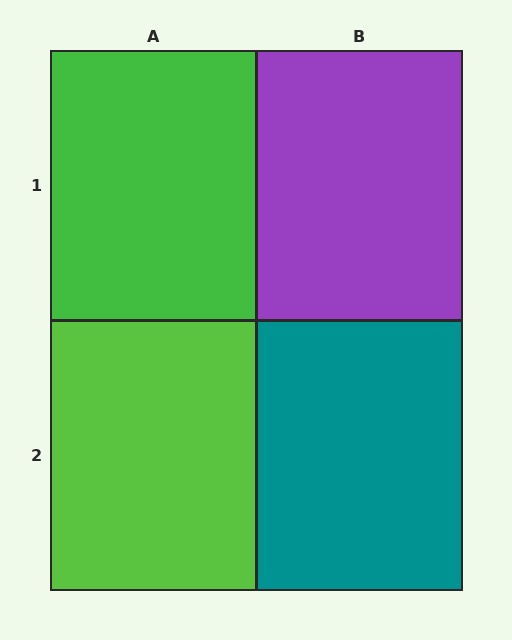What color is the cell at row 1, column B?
Purple.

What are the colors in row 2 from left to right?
Lime, teal.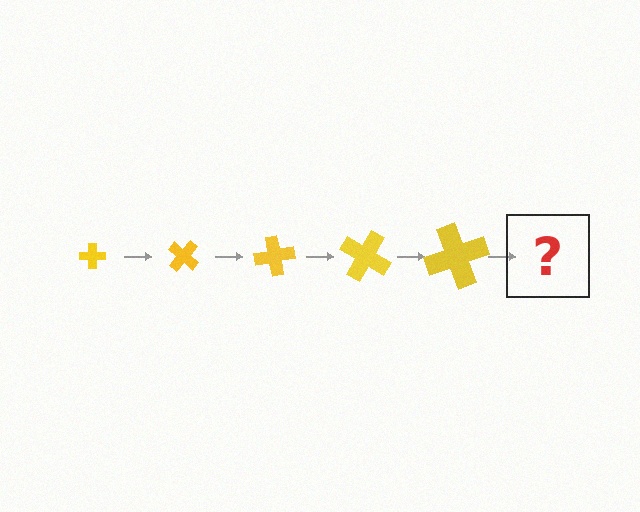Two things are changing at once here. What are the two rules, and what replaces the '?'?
The two rules are that the cross grows larger each step and it rotates 40 degrees each step. The '?' should be a cross, larger than the previous one and rotated 200 degrees from the start.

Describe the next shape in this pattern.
It should be a cross, larger than the previous one and rotated 200 degrees from the start.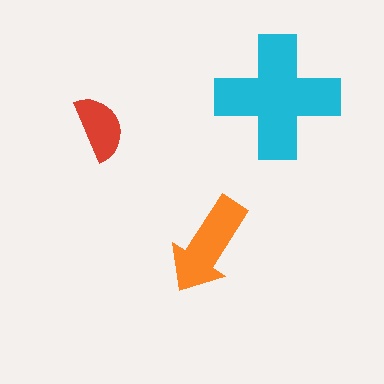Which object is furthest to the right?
The cyan cross is rightmost.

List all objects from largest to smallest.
The cyan cross, the orange arrow, the red semicircle.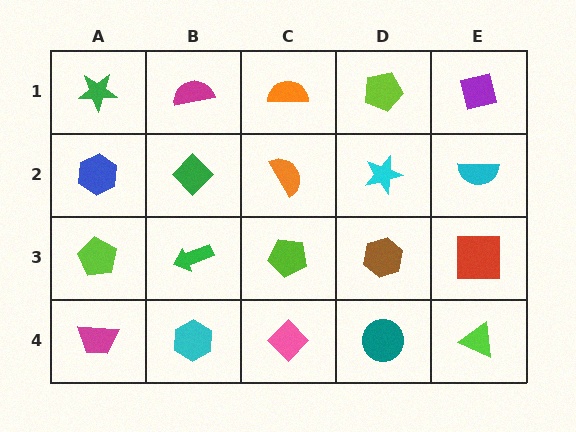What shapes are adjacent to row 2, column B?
A magenta semicircle (row 1, column B), a green arrow (row 3, column B), a blue hexagon (row 2, column A), an orange semicircle (row 2, column C).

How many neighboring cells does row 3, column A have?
3.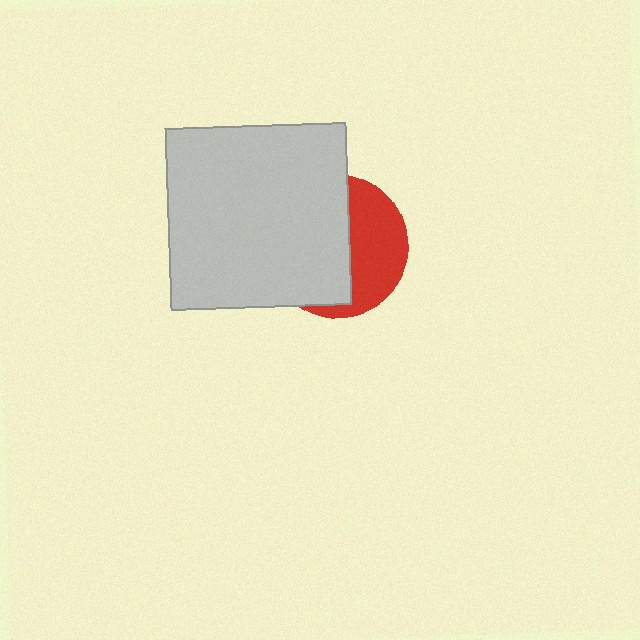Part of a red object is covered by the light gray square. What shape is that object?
It is a circle.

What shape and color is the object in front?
The object in front is a light gray square.